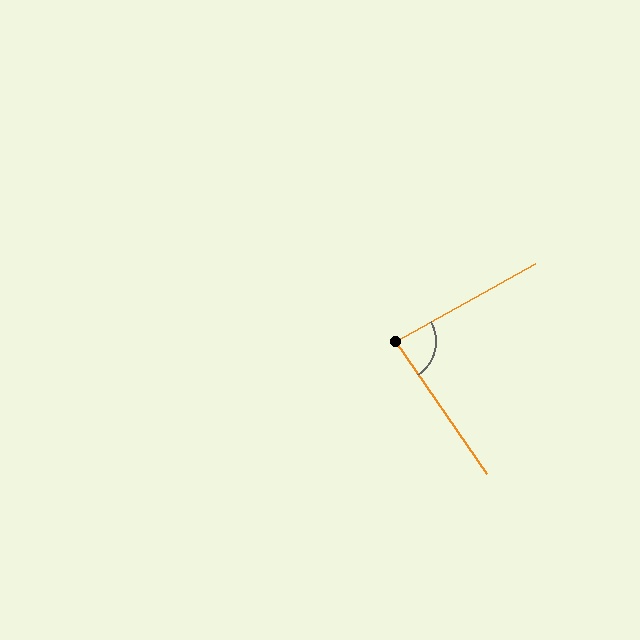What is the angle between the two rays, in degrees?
Approximately 84 degrees.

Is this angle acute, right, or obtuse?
It is acute.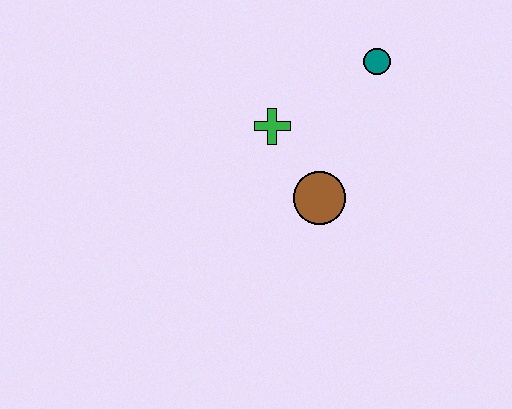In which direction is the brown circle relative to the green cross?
The brown circle is below the green cross.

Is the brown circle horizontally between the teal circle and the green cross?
Yes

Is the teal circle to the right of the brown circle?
Yes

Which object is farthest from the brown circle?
The teal circle is farthest from the brown circle.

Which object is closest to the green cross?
The brown circle is closest to the green cross.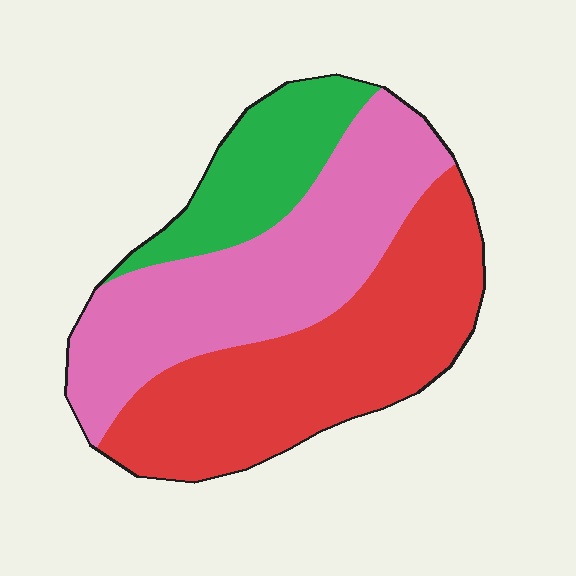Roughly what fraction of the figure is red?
Red covers around 40% of the figure.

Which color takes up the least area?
Green, at roughly 20%.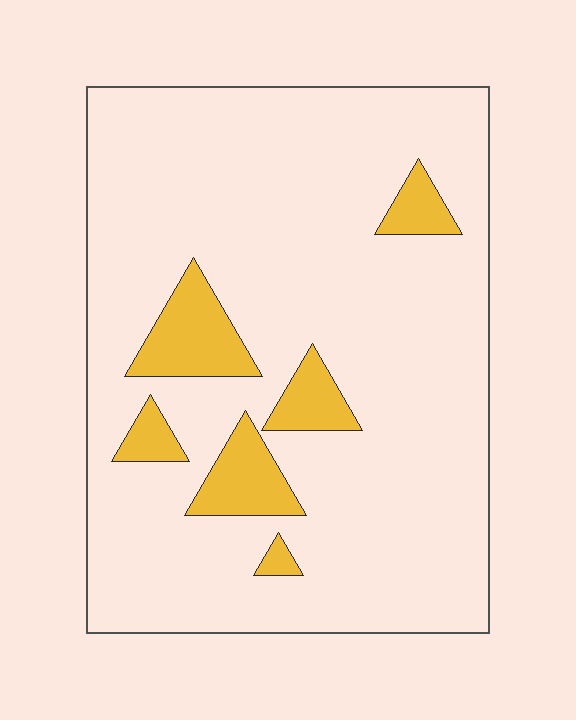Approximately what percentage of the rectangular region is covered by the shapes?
Approximately 10%.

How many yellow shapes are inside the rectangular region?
6.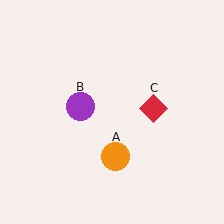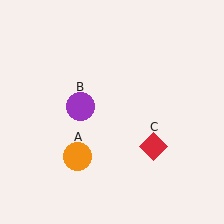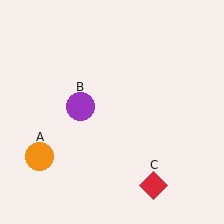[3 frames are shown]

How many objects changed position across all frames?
2 objects changed position: orange circle (object A), red diamond (object C).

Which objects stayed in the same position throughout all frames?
Purple circle (object B) remained stationary.